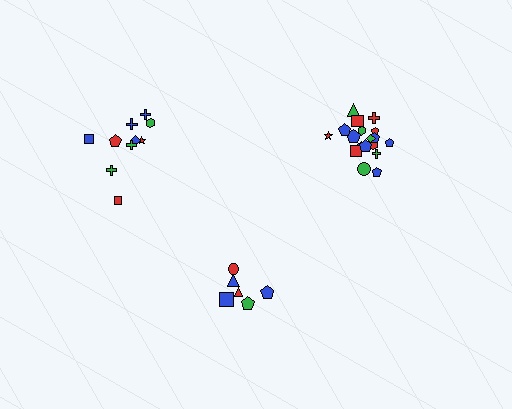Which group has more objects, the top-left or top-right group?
The top-right group.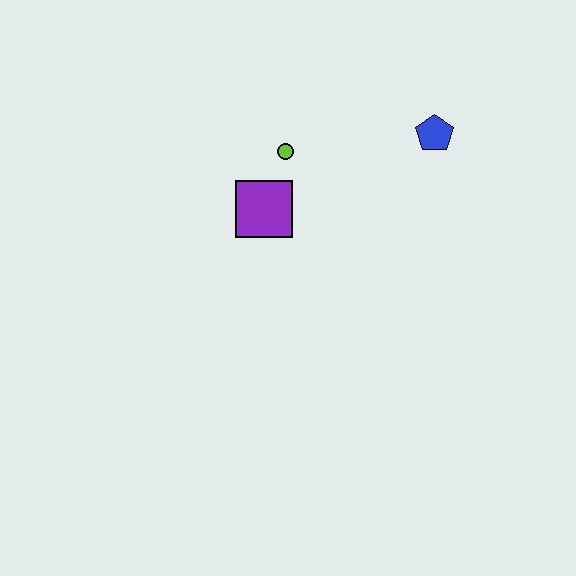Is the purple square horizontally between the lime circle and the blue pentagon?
No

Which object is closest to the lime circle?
The purple square is closest to the lime circle.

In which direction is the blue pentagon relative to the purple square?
The blue pentagon is to the right of the purple square.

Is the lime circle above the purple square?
Yes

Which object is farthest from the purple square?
The blue pentagon is farthest from the purple square.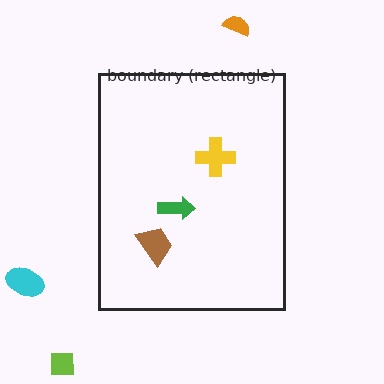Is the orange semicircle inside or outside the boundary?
Outside.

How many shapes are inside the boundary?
3 inside, 3 outside.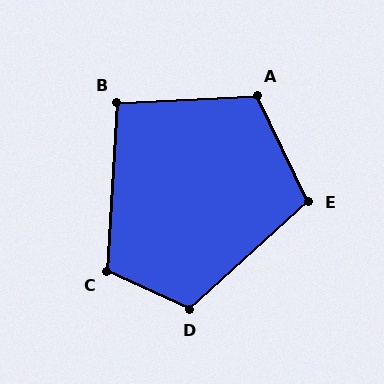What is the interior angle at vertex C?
Approximately 111 degrees (obtuse).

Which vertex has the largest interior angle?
D, at approximately 114 degrees.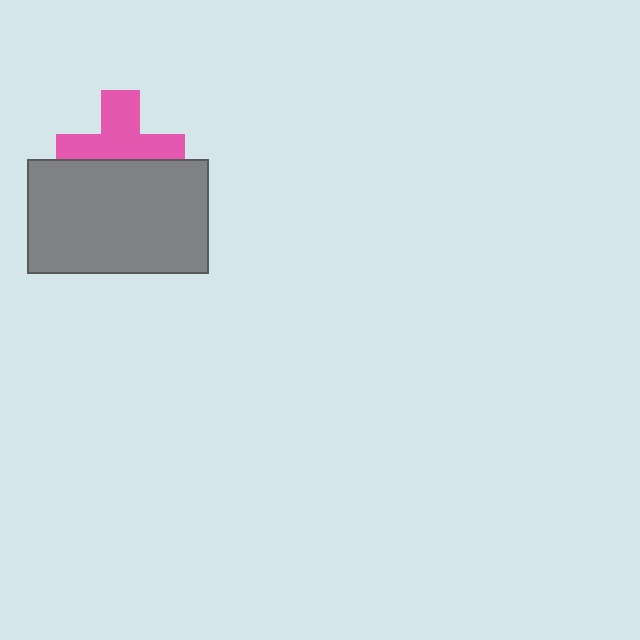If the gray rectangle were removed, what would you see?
You would see the complete pink cross.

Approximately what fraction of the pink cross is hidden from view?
Roughly 41% of the pink cross is hidden behind the gray rectangle.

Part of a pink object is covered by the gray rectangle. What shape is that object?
It is a cross.